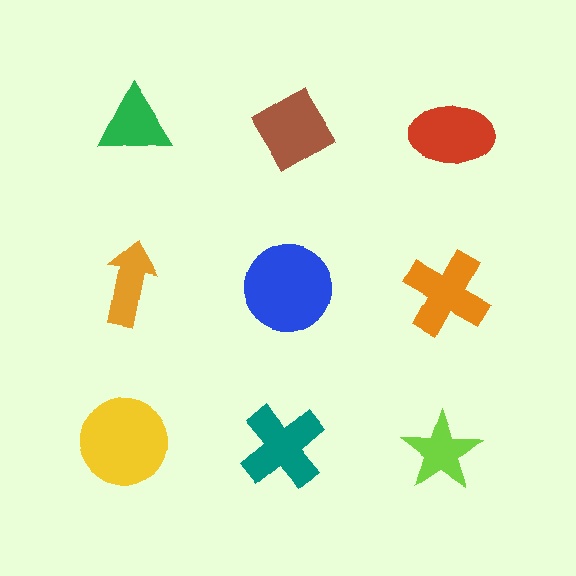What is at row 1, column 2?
A brown diamond.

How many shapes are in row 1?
3 shapes.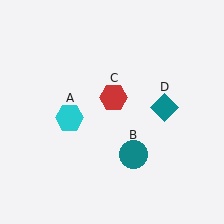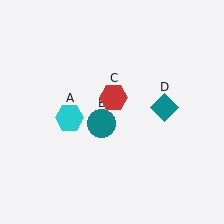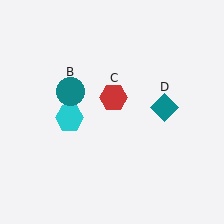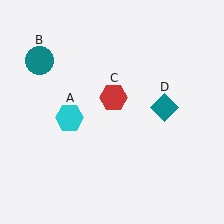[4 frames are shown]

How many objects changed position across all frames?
1 object changed position: teal circle (object B).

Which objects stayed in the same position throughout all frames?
Cyan hexagon (object A) and red hexagon (object C) and teal diamond (object D) remained stationary.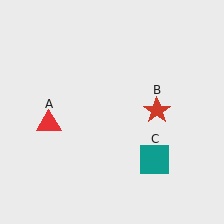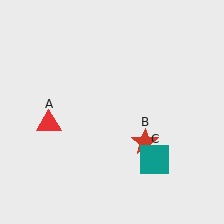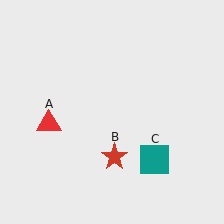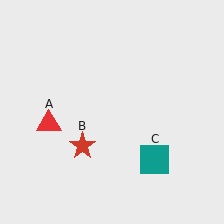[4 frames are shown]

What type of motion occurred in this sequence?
The red star (object B) rotated clockwise around the center of the scene.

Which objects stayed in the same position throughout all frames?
Red triangle (object A) and teal square (object C) remained stationary.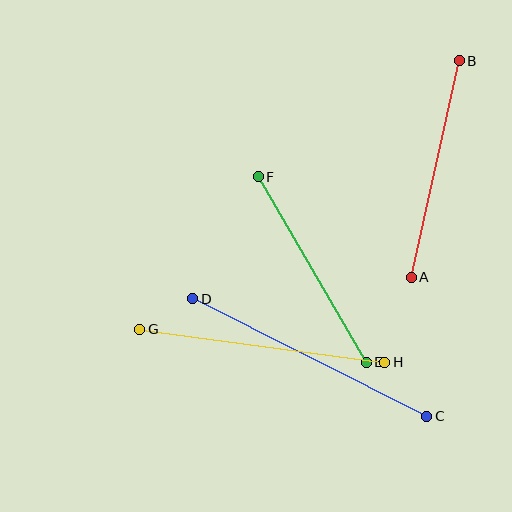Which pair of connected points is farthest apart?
Points C and D are farthest apart.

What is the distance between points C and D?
The distance is approximately 262 pixels.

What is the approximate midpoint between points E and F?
The midpoint is at approximately (312, 269) pixels.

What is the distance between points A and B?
The distance is approximately 222 pixels.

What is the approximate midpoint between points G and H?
The midpoint is at approximately (262, 346) pixels.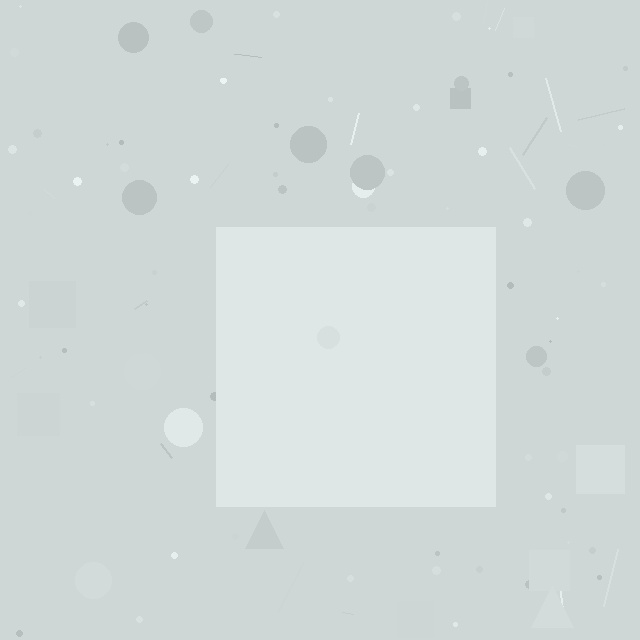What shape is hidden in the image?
A square is hidden in the image.